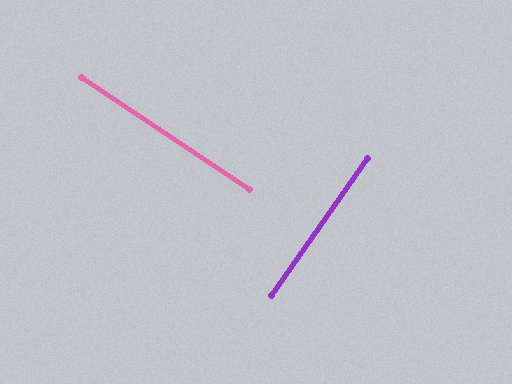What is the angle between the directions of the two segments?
Approximately 89 degrees.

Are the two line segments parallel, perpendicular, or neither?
Perpendicular — they meet at approximately 89°.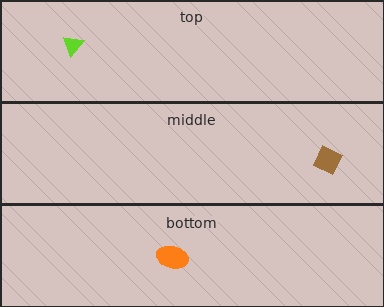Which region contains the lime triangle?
The top region.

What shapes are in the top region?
The lime triangle.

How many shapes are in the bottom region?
1.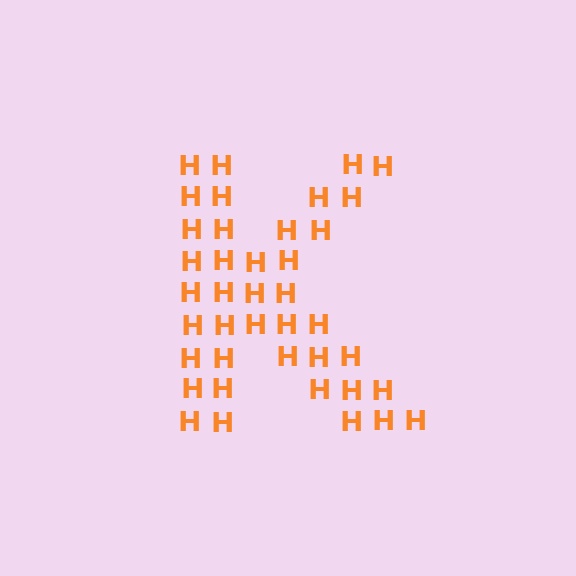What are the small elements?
The small elements are letter H's.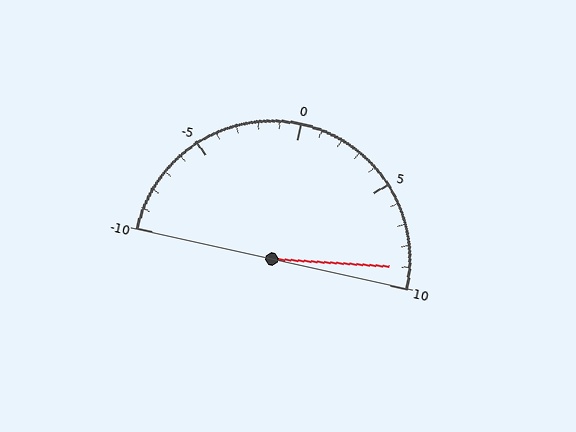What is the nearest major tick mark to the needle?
The nearest major tick mark is 10.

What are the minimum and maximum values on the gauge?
The gauge ranges from -10 to 10.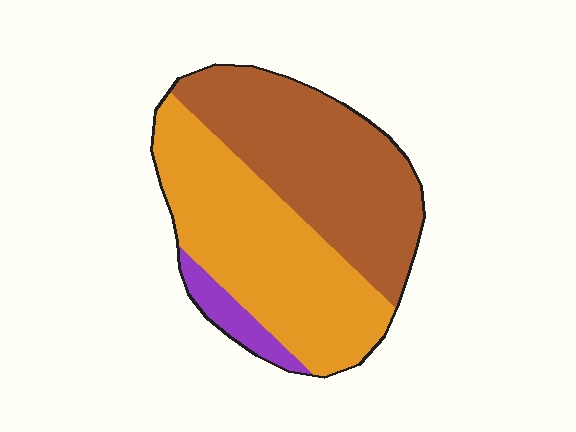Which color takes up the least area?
Purple, at roughly 5%.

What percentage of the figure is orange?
Orange takes up about one half (1/2) of the figure.